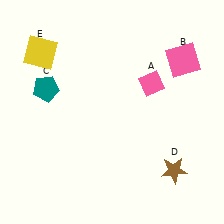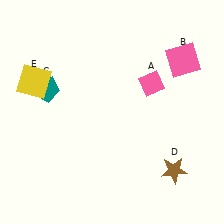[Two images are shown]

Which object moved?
The yellow square (E) moved down.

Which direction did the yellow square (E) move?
The yellow square (E) moved down.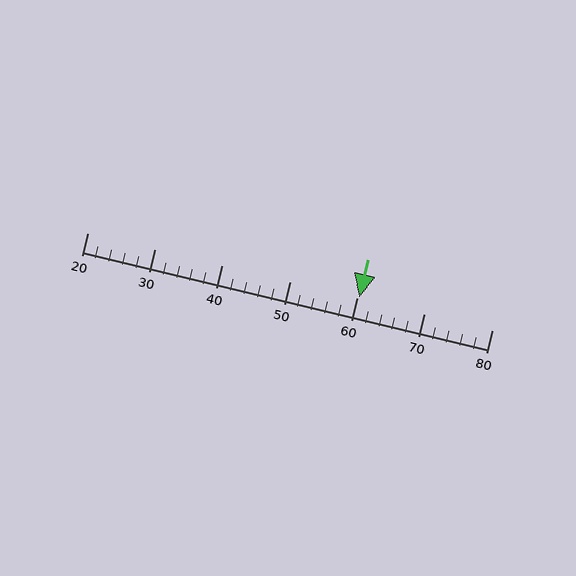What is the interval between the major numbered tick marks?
The major tick marks are spaced 10 units apart.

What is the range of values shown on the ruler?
The ruler shows values from 20 to 80.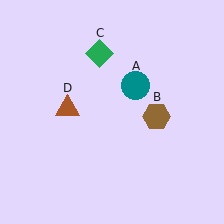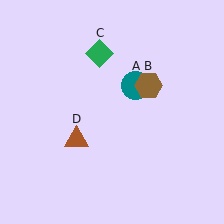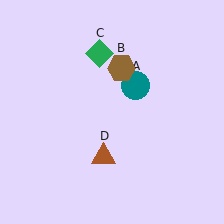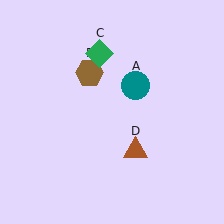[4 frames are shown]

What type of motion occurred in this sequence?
The brown hexagon (object B), brown triangle (object D) rotated counterclockwise around the center of the scene.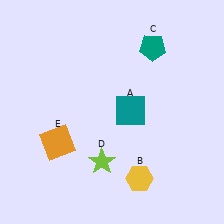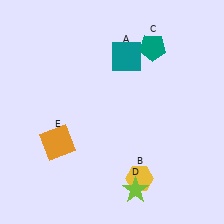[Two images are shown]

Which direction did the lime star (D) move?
The lime star (D) moved right.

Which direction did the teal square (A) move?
The teal square (A) moved up.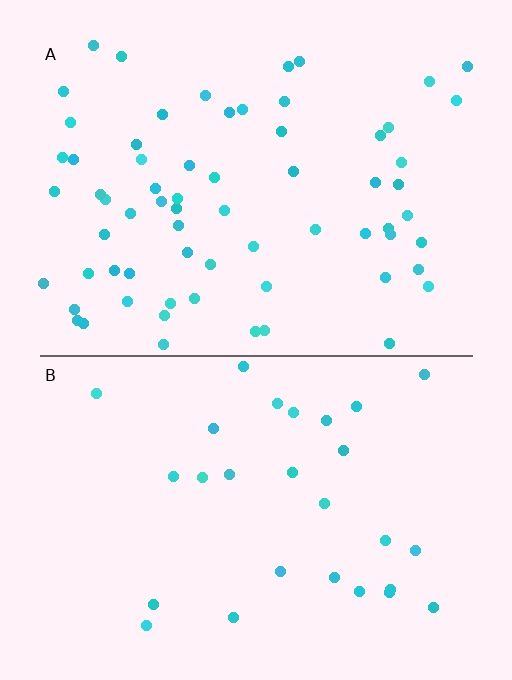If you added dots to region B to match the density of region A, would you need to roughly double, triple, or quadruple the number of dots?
Approximately double.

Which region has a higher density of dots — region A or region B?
A (the top).